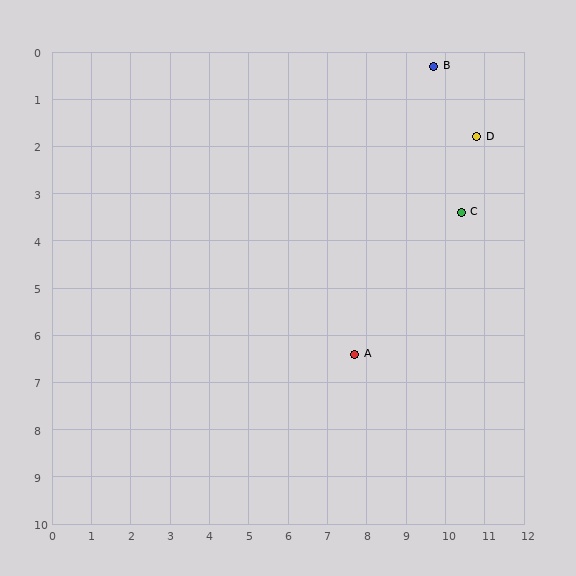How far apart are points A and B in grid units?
Points A and B are about 6.4 grid units apart.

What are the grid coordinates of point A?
Point A is at approximately (7.7, 6.4).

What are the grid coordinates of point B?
Point B is at approximately (9.7, 0.3).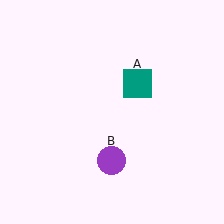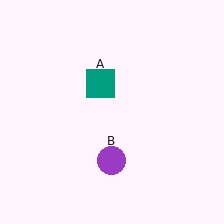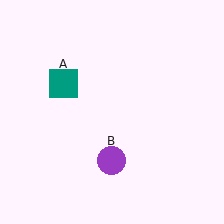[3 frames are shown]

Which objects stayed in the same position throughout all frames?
Purple circle (object B) remained stationary.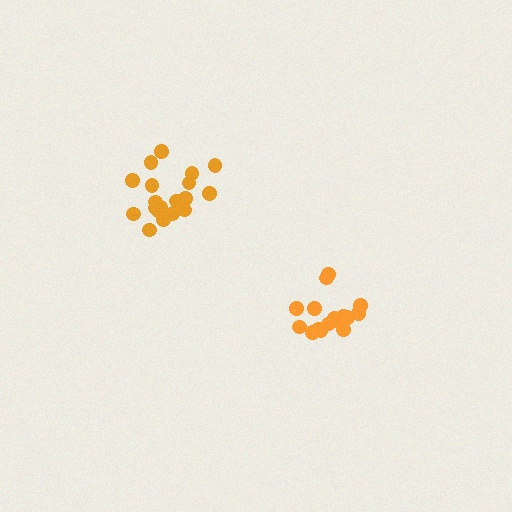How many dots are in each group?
Group 1: 19 dots, Group 2: 16 dots (35 total).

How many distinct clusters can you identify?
There are 2 distinct clusters.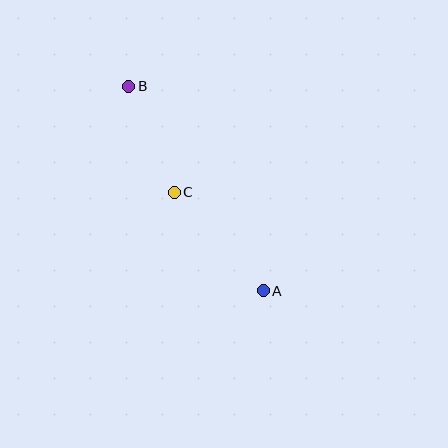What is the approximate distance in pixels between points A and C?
The distance between A and C is approximately 133 pixels.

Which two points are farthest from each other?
Points A and B are farthest from each other.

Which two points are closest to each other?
Points B and C are closest to each other.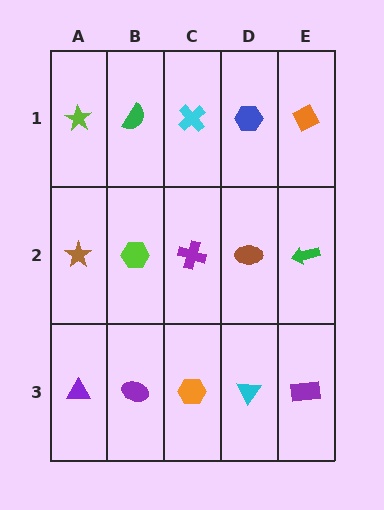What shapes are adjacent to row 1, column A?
A brown star (row 2, column A), a green semicircle (row 1, column B).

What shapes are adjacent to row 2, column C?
A cyan cross (row 1, column C), an orange hexagon (row 3, column C), a lime hexagon (row 2, column B), a brown ellipse (row 2, column D).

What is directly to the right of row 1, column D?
An orange diamond.